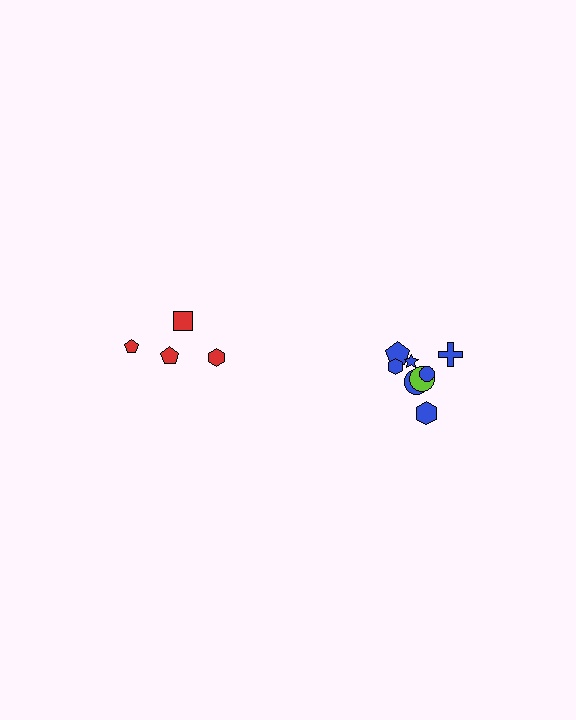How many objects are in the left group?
There are 4 objects.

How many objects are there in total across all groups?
There are 12 objects.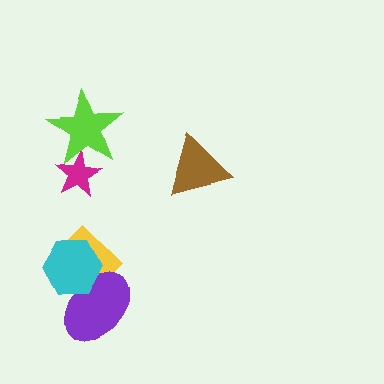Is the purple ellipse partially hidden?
Yes, it is partially covered by another shape.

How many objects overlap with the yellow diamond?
2 objects overlap with the yellow diamond.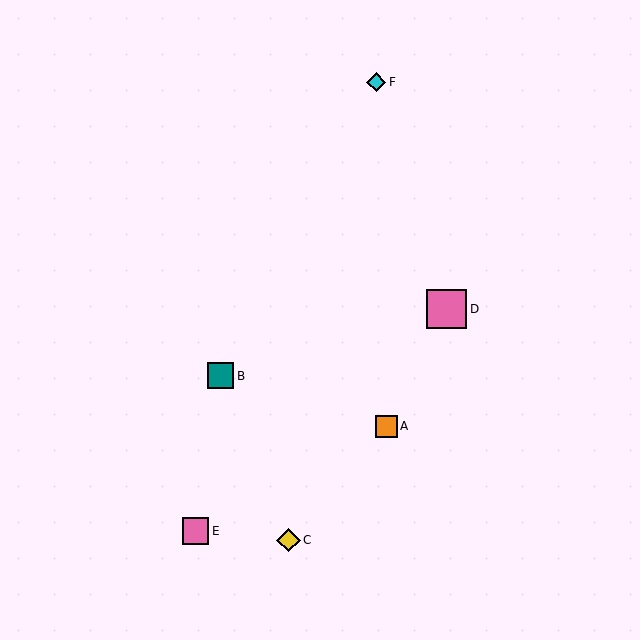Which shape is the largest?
The pink square (labeled D) is the largest.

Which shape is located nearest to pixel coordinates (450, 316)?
The pink square (labeled D) at (447, 309) is nearest to that location.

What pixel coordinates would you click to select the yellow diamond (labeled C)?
Click at (289, 540) to select the yellow diamond C.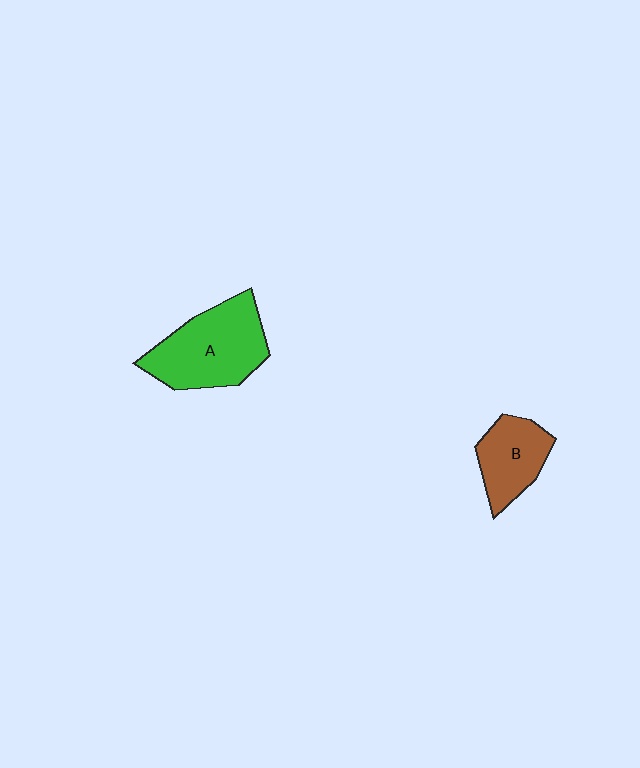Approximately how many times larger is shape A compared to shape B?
Approximately 1.7 times.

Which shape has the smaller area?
Shape B (brown).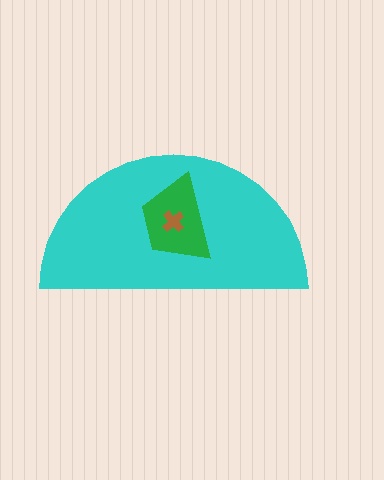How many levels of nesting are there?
3.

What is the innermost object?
The brown cross.